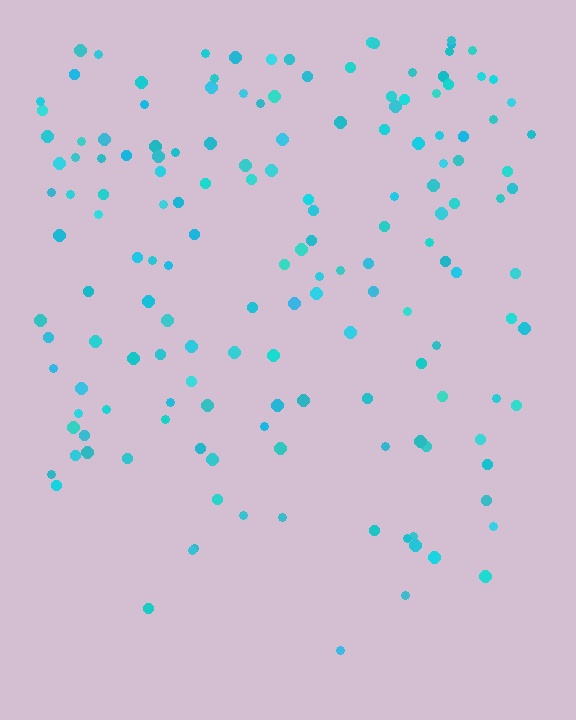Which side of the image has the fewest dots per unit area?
The bottom.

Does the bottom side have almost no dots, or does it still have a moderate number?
Still a moderate number, just noticeably fewer than the top.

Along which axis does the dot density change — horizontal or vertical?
Vertical.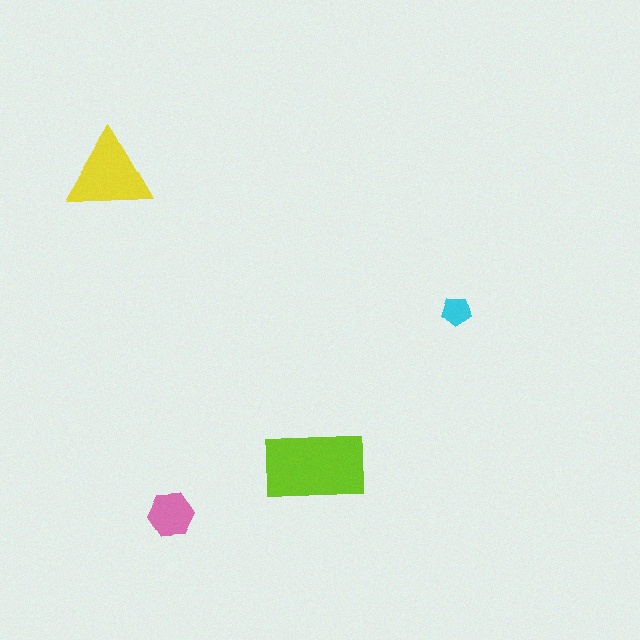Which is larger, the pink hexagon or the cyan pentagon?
The pink hexagon.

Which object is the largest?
The lime rectangle.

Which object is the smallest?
The cyan pentagon.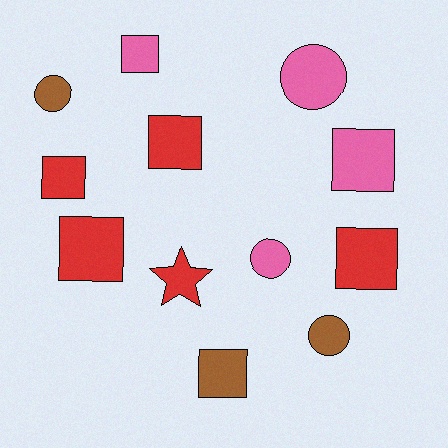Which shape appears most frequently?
Square, with 7 objects.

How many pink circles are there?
There are 2 pink circles.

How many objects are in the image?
There are 12 objects.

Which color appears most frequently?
Red, with 5 objects.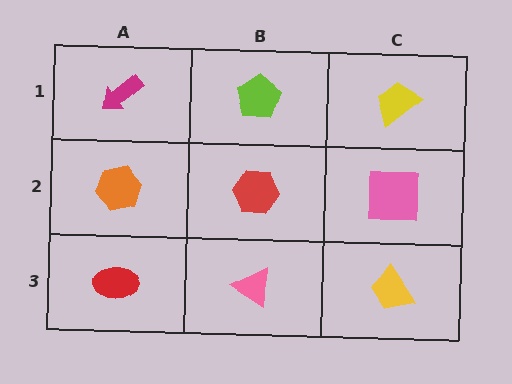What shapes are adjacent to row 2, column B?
A lime pentagon (row 1, column B), a pink triangle (row 3, column B), an orange hexagon (row 2, column A), a pink square (row 2, column C).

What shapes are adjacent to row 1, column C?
A pink square (row 2, column C), a lime pentagon (row 1, column B).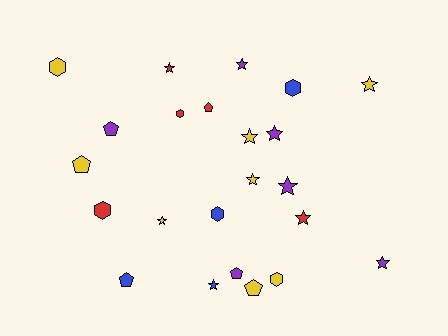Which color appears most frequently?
Yellow, with 8 objects.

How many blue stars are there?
There is 1 blue star.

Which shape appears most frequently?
Star, with 11 objects.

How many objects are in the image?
There are 23 objects.